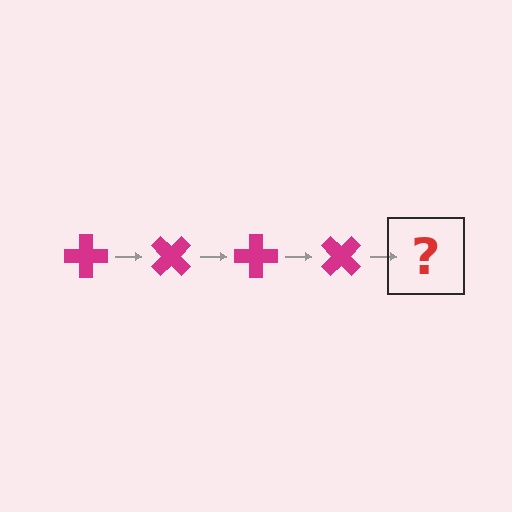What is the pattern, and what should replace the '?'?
The pattern is that the cross rotates 45 degrees each step. The '?' should be a magenta cross rotated 180 degrees.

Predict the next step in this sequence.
The next step is a magenta cross rotated 180 degrees.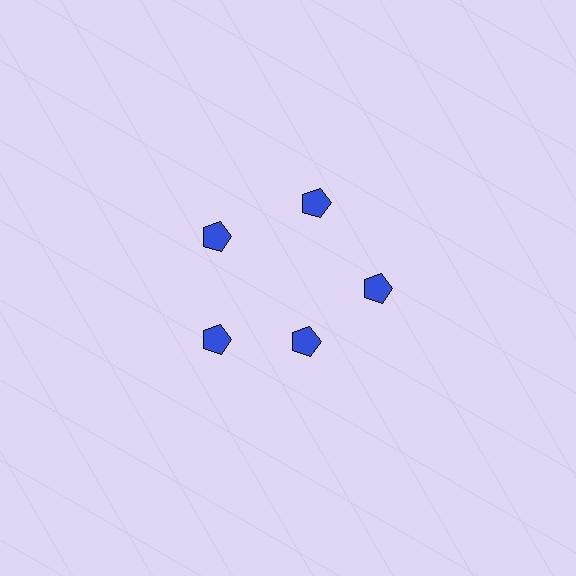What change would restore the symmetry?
The symmetry would be restored by moving it outward, back onto the ring so that all 5 pentagons sit at equal angles and equal distance from the center.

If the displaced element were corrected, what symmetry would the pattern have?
It would have 5-fold rotational symmetry — the pattern would map onto itself every 72 degrees.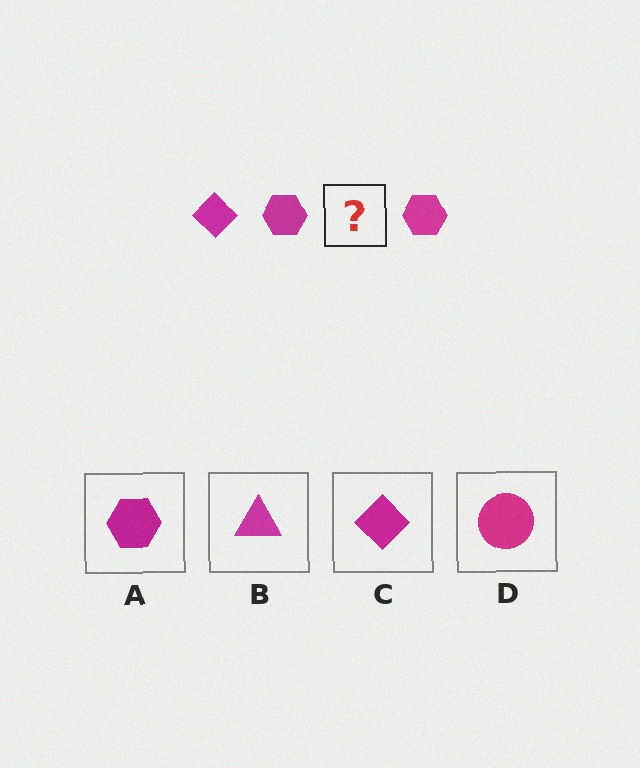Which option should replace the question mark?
Option C.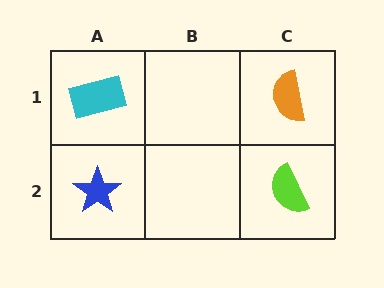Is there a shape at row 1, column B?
No, that cell is empty.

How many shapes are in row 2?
2 shapes.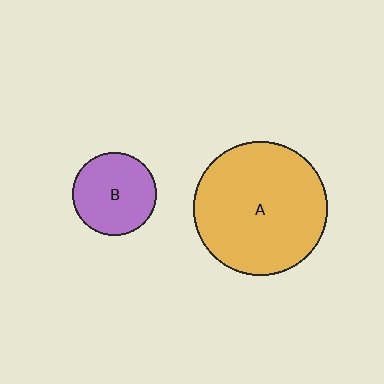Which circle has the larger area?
Circle A (orange).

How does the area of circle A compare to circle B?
Approximately 2.6 times.